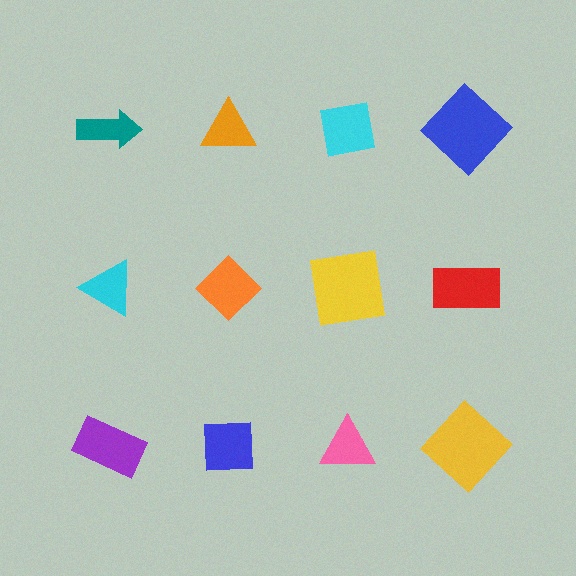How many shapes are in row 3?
4 shapes.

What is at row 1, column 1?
A teal arrow.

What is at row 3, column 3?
A pink triangle.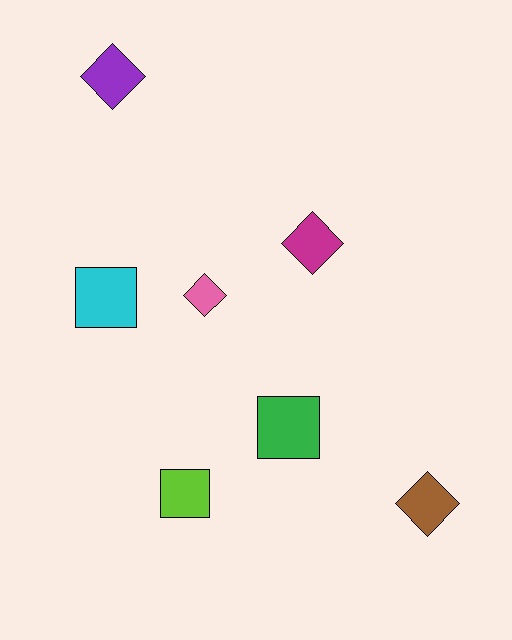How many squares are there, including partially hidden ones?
There are 3 squares.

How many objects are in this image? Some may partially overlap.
There are 7 objects.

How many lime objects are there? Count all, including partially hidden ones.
There is 1 lime object.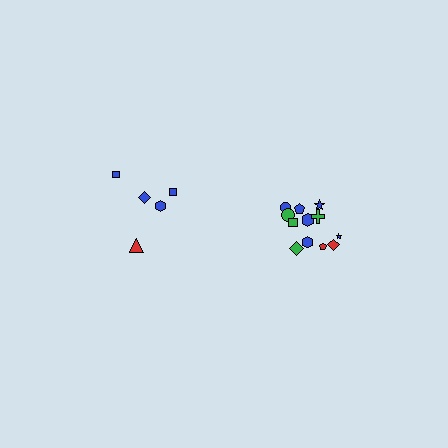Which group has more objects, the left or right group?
The right group.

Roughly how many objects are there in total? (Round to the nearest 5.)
Roughly 15 objects in total.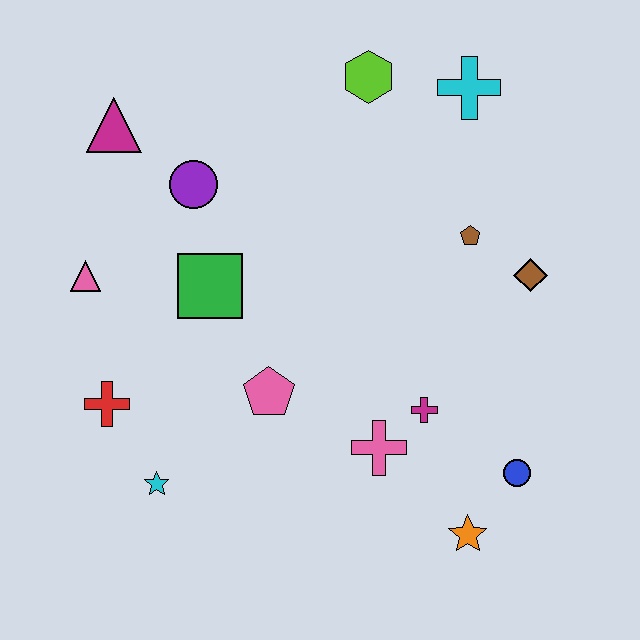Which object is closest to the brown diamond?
The brown pentagon is closest to the brown diamond.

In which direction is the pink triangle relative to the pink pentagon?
The pink triangle is to the left of the pink pentagon.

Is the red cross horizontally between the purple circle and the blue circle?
No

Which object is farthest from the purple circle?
The orange star is farthest from the purple circle.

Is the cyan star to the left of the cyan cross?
Yes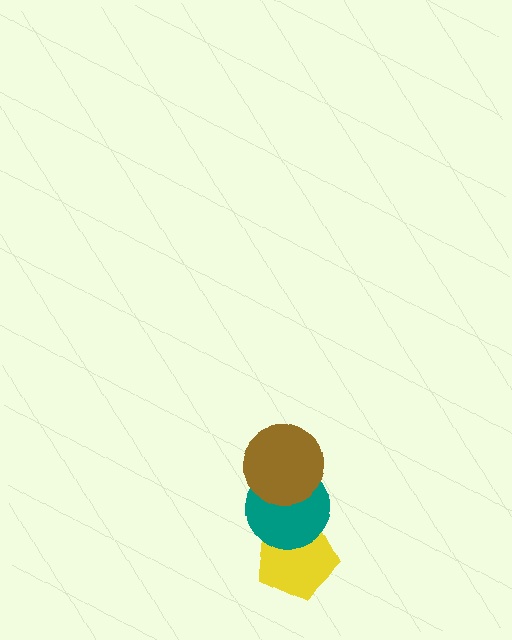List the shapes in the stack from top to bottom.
From top to bottom: the brown circle, the teal circle, the yellow pentagon.